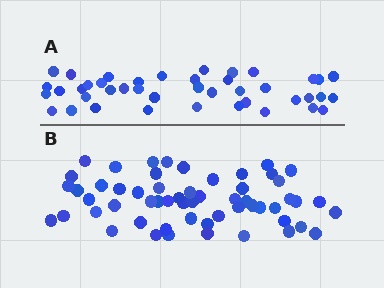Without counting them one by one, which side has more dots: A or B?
Region B (the bottom region) has more dots.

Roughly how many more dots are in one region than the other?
Region B has approximately 15 more dots than region A.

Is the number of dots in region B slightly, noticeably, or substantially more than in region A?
Region B has noticeably more, but not dramatically so. The ratio is roughly 1.4 to 1.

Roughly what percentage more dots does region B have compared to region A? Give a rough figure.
About 35% more.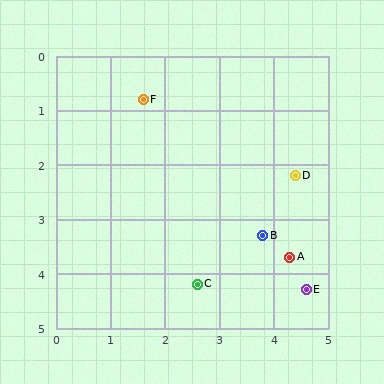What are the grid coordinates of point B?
Point B is at approximately (3.8, 3.3).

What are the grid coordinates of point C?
Point C is at approximately (2.6, 4.2).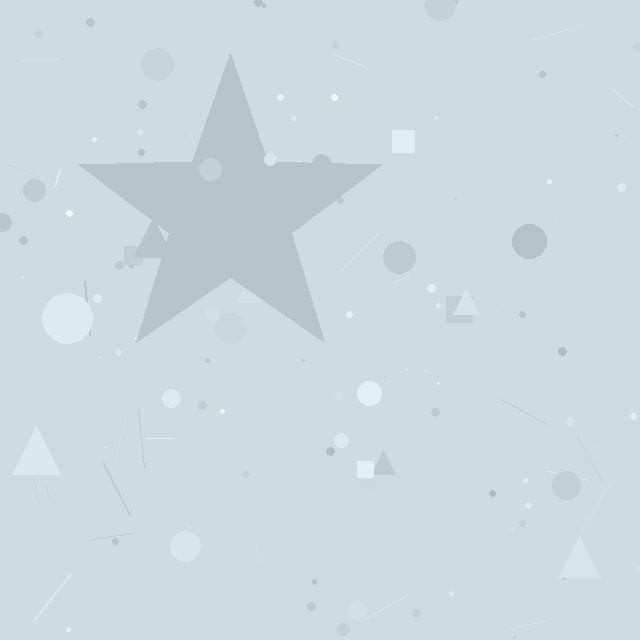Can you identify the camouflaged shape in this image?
The camouflaged shape is a star.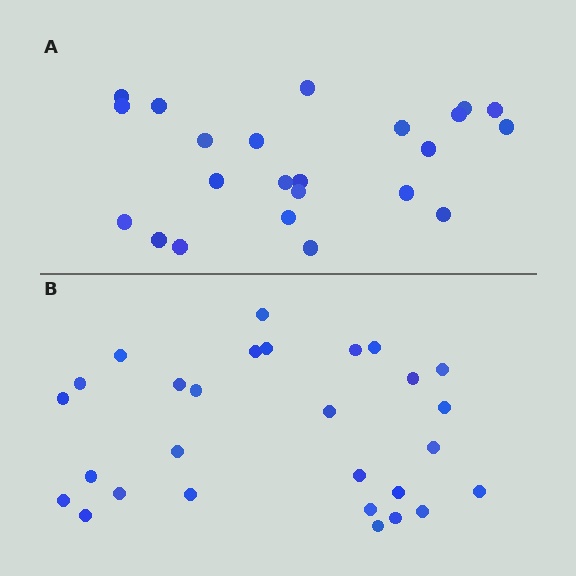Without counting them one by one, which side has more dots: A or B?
Region B (the bottom region) has more dots.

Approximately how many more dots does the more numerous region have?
Region B has about 5 more dots than region A.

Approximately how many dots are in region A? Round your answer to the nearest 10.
About 20 dots. (The exact count is 23, which rounds to 20.)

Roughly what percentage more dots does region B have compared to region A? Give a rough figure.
About 20% more.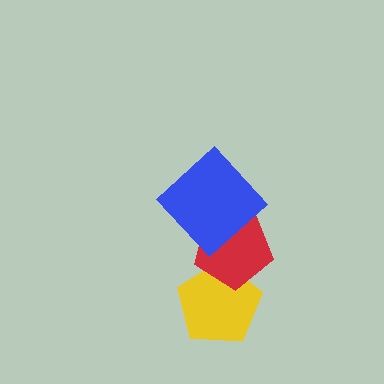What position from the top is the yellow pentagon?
The yellow pentagon is 3rd from the top.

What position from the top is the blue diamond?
The blue diamond is 1st from the top.